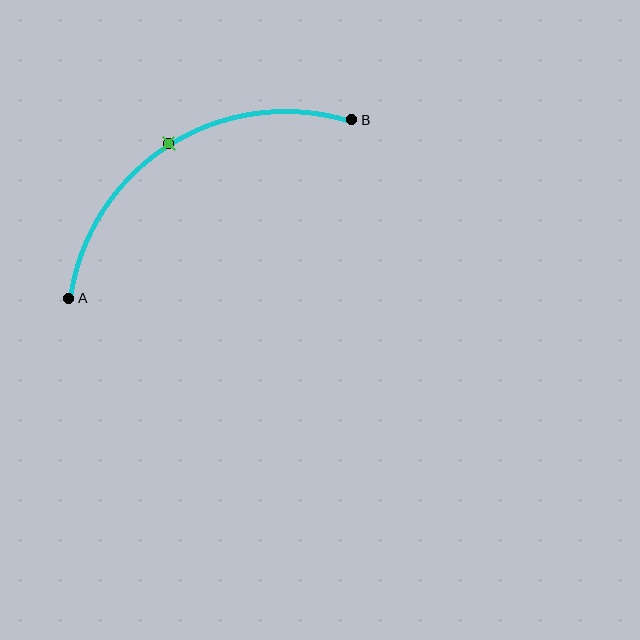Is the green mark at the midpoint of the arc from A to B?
Yes. The green mark lies on the arc at equal arc-length from both A and B — it is the arc midpoint.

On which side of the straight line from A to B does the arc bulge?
The arc bulges above the straight line connecting A and B.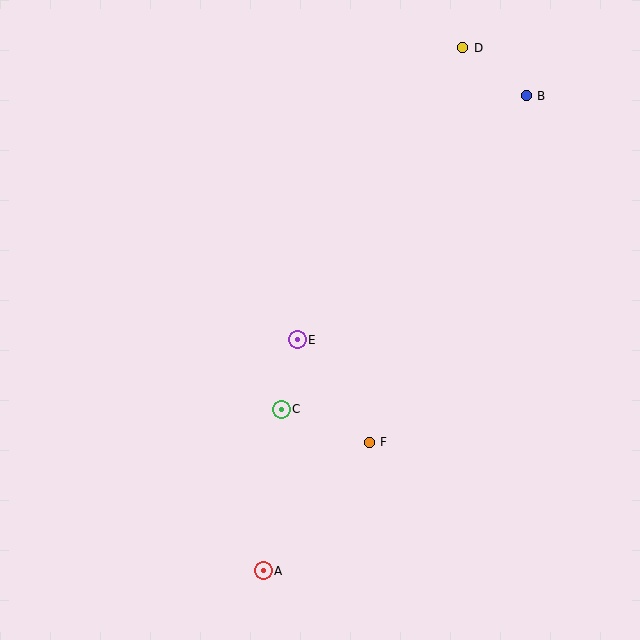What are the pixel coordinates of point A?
Point A is at (263, 571).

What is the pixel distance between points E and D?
The distance between E and D is 336 pixels.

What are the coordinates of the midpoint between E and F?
The midpoint between E and F is at (333, 391).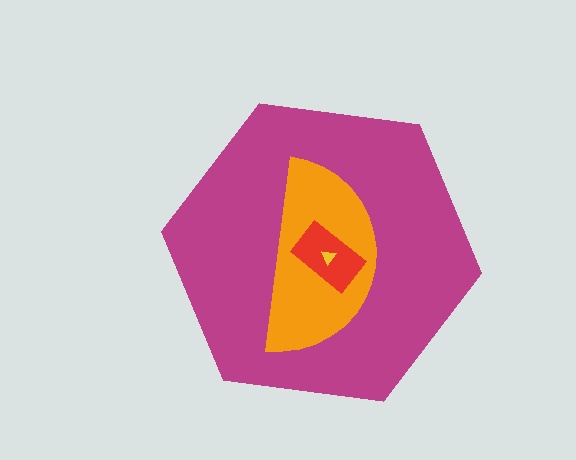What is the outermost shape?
The magenta hexagon.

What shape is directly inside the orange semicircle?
The red rectangle.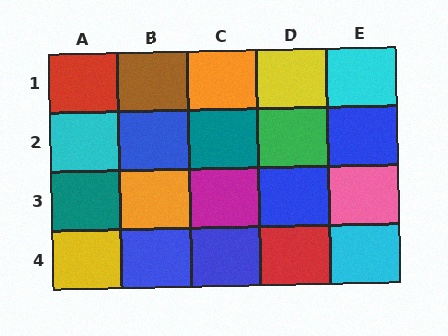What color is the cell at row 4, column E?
Cyan.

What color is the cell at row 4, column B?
Blue.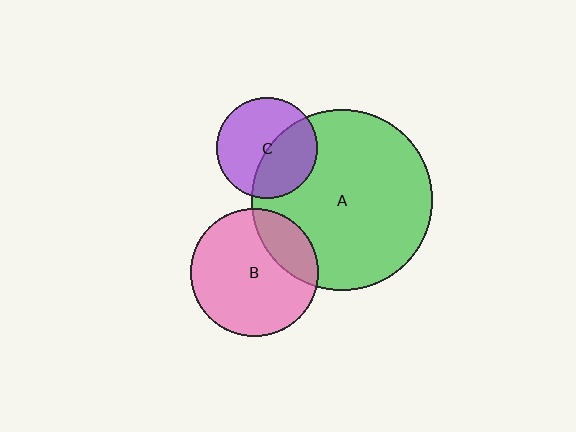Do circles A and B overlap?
Yes.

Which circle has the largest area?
Circle A (green).